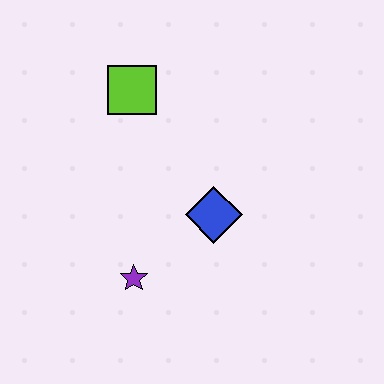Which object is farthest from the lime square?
The purple star is farthest from the lime square.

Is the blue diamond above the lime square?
No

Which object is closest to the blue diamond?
The purple star is closest to the blue diamond.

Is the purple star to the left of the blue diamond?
Yes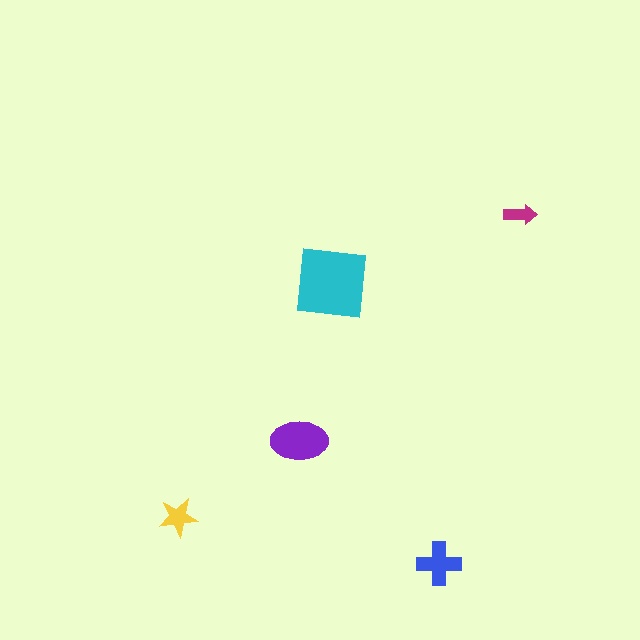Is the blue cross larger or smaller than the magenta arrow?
Larger.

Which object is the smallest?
The magenta arrow.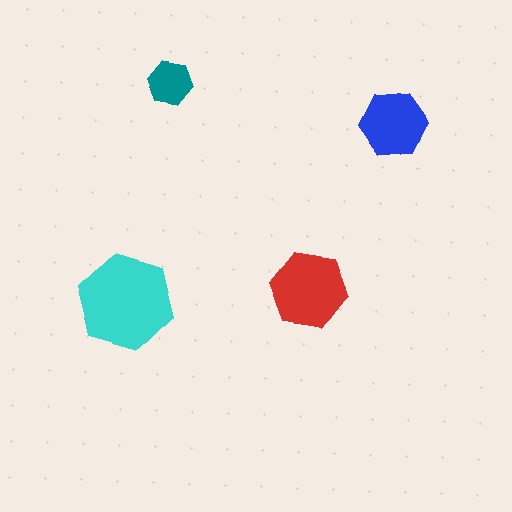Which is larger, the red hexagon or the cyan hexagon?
The cyan one.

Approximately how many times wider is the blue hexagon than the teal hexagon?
About 1.5 times wider.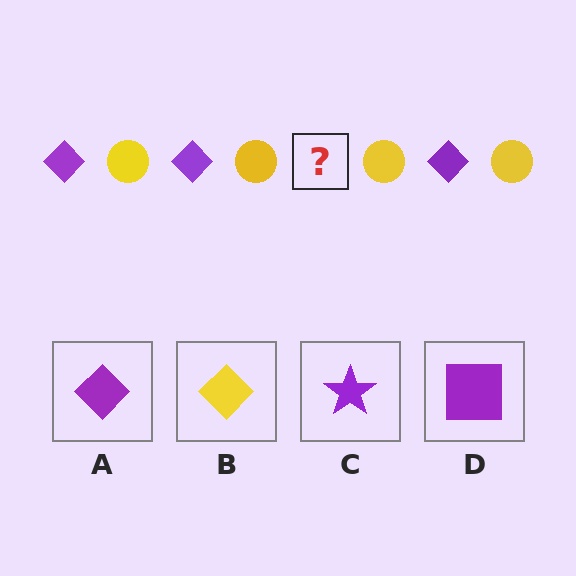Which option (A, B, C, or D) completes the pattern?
A.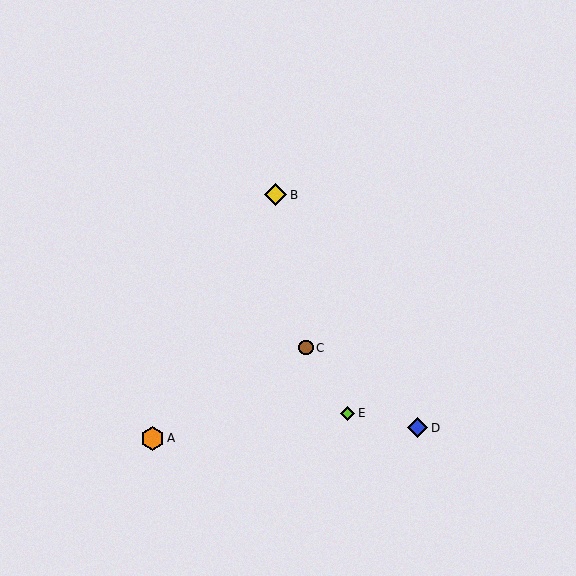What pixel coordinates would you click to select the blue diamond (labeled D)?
Click at (417, 428) to select the blue diamond D.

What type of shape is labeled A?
Shape A is an orange hexagon.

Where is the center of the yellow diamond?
The center of the yellow diamond is at (276, 195).